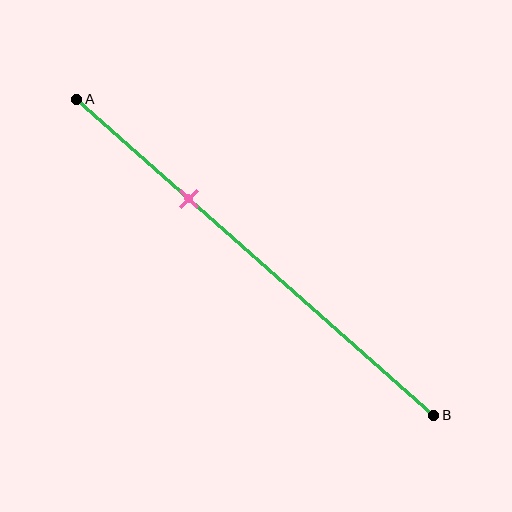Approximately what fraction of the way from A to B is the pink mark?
The pink mark is approximately 30% of the way from A to B.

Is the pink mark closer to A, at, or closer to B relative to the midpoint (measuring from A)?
The pink mark is closer to point A than the midpoint of segment AB.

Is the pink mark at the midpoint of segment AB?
No, the mark is at about 30% from A, not at the 50% midpoint.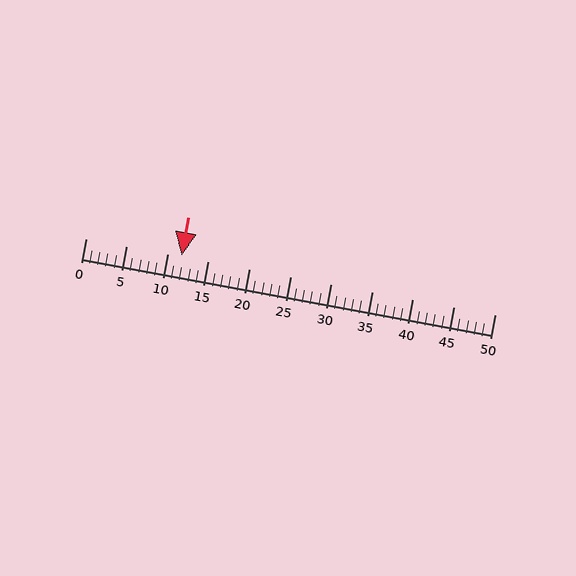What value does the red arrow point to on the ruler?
The red arrow points to approximately 12.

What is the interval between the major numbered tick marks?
The major tick marks are spaced 5 units apart.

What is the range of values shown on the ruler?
The ruler shows values from 0 to 50.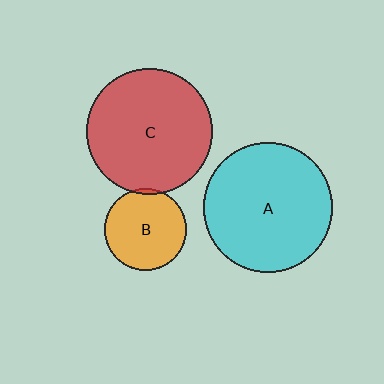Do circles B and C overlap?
Yes.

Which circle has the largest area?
Circle A (cyan).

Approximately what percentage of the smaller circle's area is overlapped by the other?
Approximately 5%.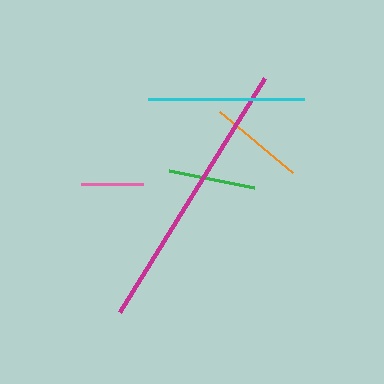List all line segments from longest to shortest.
From longest to shortest: magenta, cyan, orange, green, pink.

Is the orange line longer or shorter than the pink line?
The orange line is longer than the pink line.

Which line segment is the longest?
The magenta line is the longest at approximately 276 pixels.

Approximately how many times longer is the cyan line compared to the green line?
The cyan line is approximately 1.8 times the length of the green line.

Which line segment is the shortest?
The pink line is the shortest at approximately 62 pixels.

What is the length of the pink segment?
The pink segment is approximately 62 pixels long.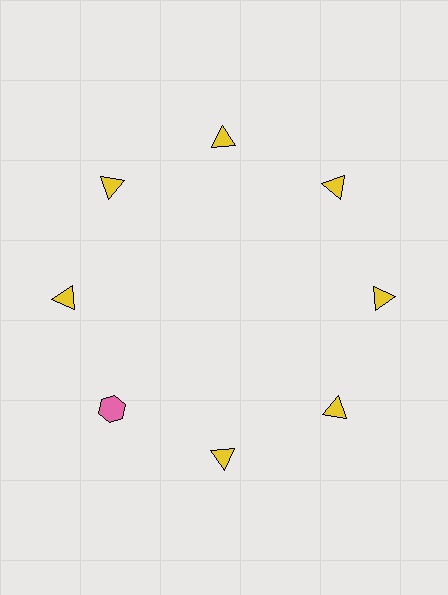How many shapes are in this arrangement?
There are 8 shapes arranged in a ring pattern.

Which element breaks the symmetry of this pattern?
The pink hexagon at roughly the 8 o'clock position breaks the symmetry. All other shapes are yellow triangles.